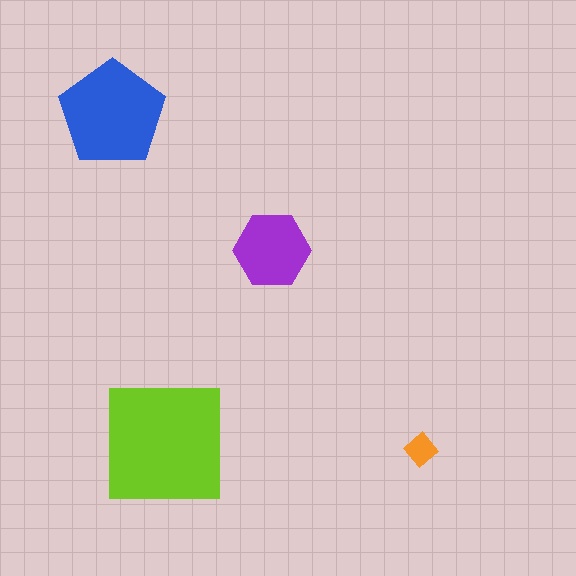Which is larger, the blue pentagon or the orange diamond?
The blue pentagon.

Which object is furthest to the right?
The orange diamond is rightmost.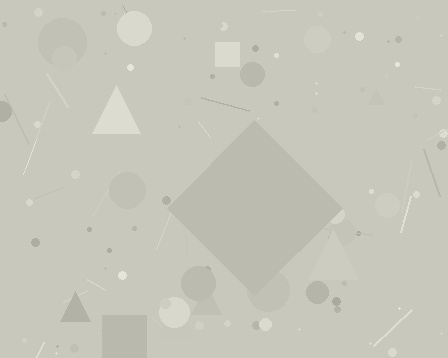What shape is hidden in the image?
A diamond is hidden in the image.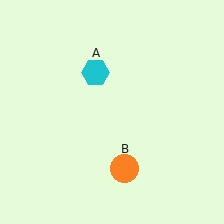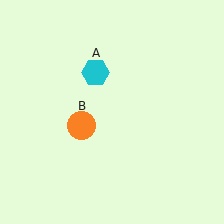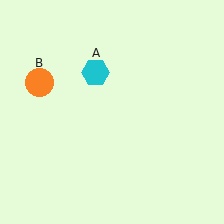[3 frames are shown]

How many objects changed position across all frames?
1 object changed position: orange circle (object B).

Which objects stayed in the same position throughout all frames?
Cyan hexagon (object A) remained stationary.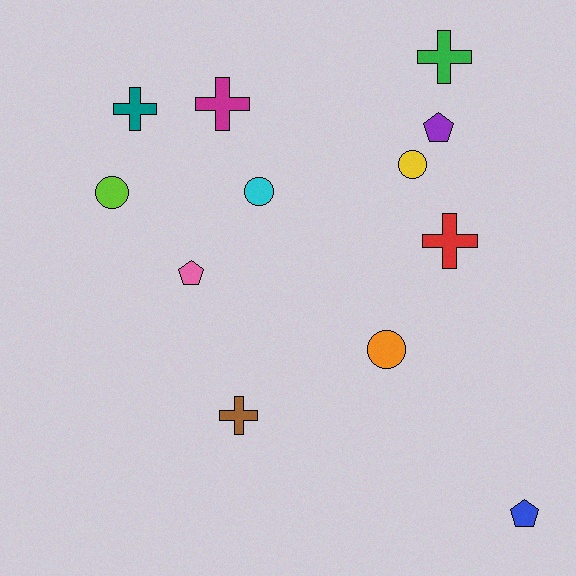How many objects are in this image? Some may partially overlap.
There are 12 objects.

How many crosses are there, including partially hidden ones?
There are 5 crosses.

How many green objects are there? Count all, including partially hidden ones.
There is 1 green object.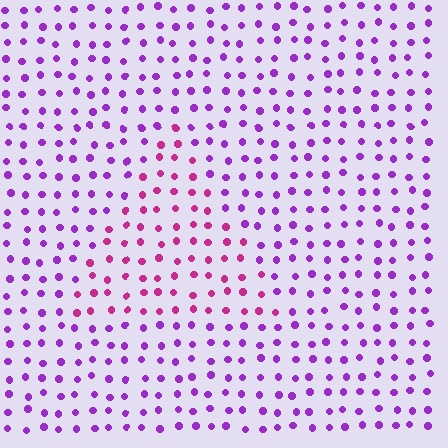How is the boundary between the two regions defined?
The boundary is defined purely by a slight shift in hue (about 39 degrees). Spacing, size, and orientation are identical on both sides.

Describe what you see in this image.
The image is filled with small purple elements in a uniform arrangement. A triangle-shaped region is visible where the elements are tinted to a slightly different hue, forming a subtle color boundary.